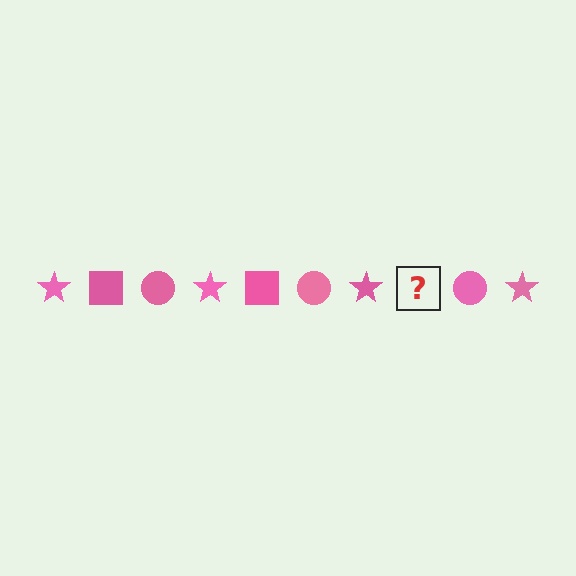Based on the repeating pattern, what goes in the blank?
The blank should be a pink square.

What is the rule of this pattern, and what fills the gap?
The rule is that the pattern cycles through star, square, circle shapes in pink. The gap should be filled with a pink square.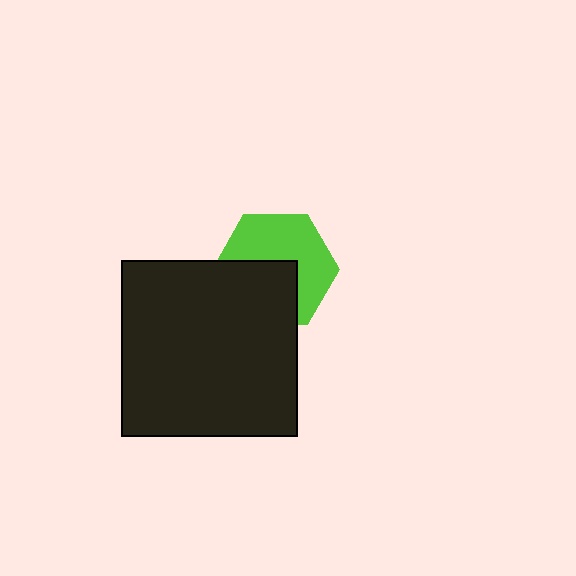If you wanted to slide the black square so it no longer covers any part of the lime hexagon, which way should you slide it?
Slide it down — that is the most direct way to separate the two shapes.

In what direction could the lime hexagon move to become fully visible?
The lime hexagon could move up. That would shift it out from behind the black square entirely.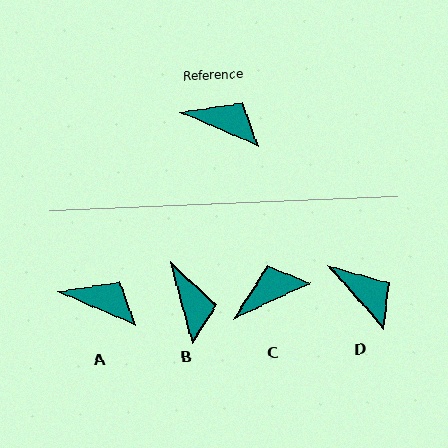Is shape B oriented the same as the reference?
No, it is off by about 51 degrees.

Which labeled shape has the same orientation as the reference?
A.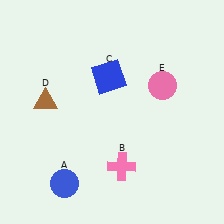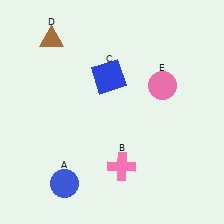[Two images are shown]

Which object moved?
The brown triangle (D) moved up.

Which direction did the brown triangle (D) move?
The brown triangle (D) moved up.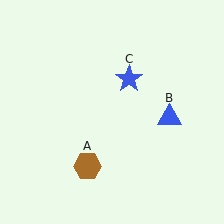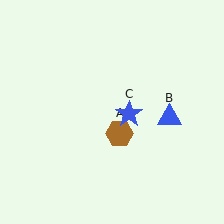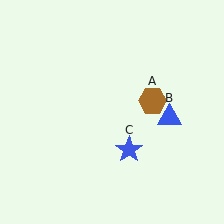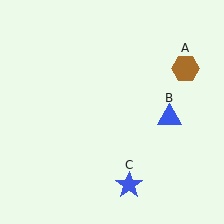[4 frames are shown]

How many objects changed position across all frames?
2 objects changed position: brown hexagon (object A), blue star (object C).